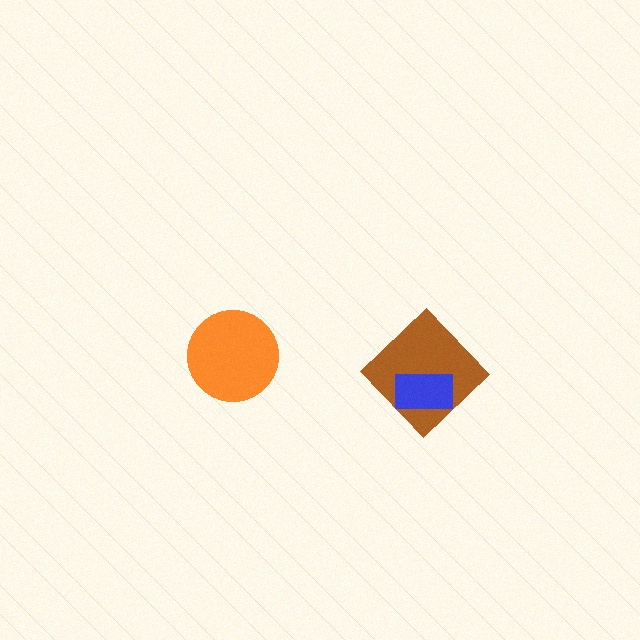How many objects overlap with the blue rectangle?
1 object overlaps with the blue rectangle.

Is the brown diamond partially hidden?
Yes, it is partially covered by another shape.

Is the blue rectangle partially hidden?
No, no other shape covers it.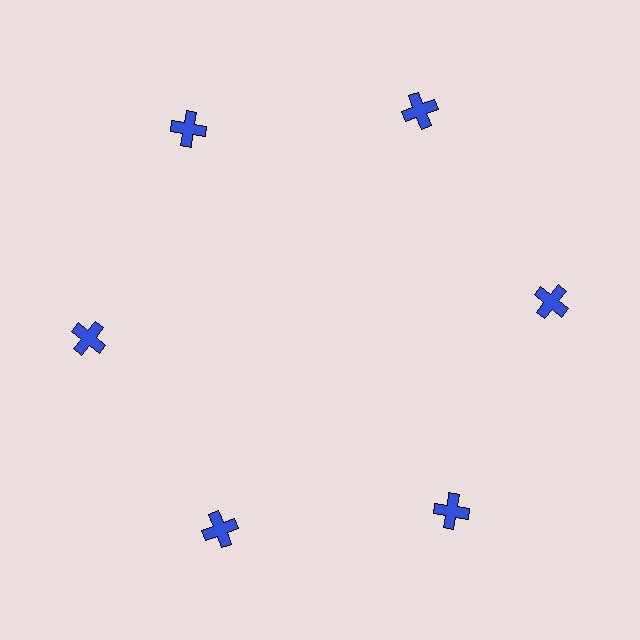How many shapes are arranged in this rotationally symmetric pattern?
There are 6 shapes, arranged in 6 groups of 1.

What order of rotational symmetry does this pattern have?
This pattern has 6-fold rotational symmetry.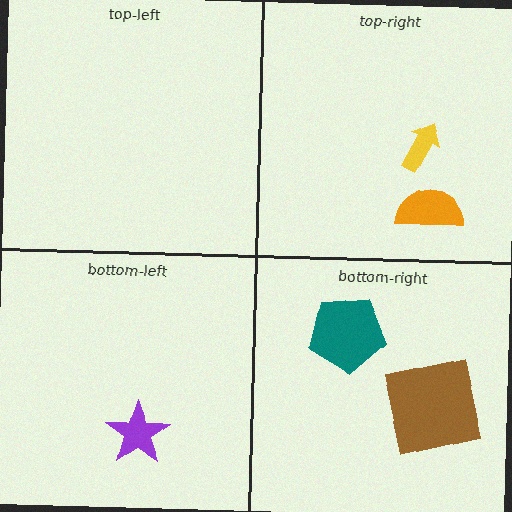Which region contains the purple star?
The bottom-left region.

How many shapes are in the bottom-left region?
1.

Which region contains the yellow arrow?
The top-right region.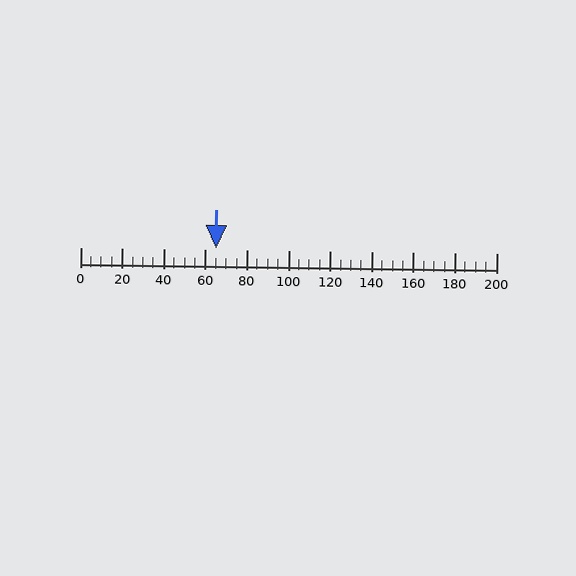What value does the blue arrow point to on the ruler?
The blue arrow points to approximately 65.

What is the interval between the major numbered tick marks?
The major tick marks are spaced 20 units apart.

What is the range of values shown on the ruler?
The ruler shows values from 0 to 200.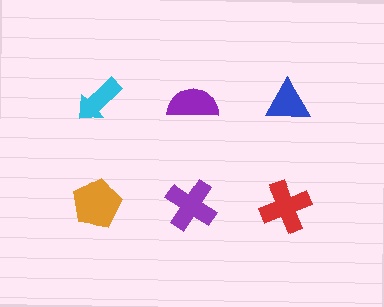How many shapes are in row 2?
3 shapes.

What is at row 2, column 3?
A red cross.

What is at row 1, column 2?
A purple semicircle.